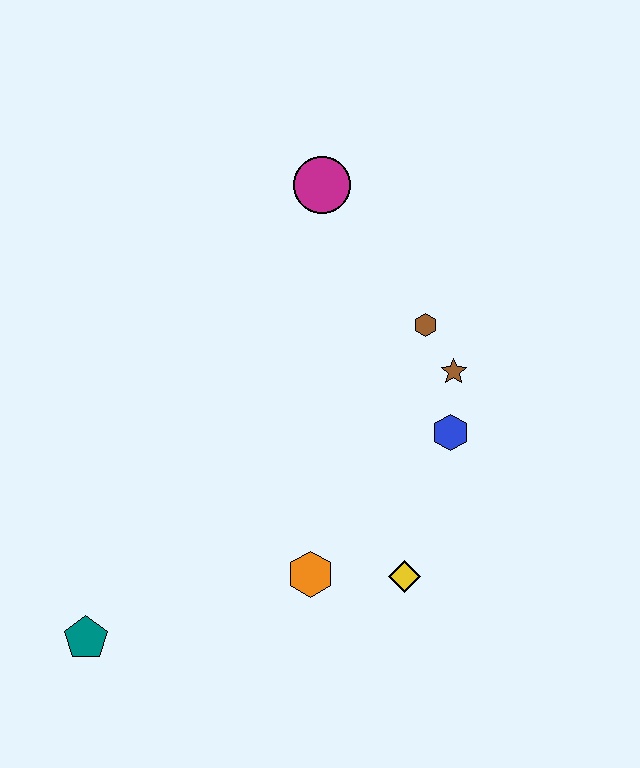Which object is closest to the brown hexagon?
The brown star is closest to the brown hexagon.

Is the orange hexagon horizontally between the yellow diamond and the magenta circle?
No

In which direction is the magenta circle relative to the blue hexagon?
The magenta circle is above the blue hexagon.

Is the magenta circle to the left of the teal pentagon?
No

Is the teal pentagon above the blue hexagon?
No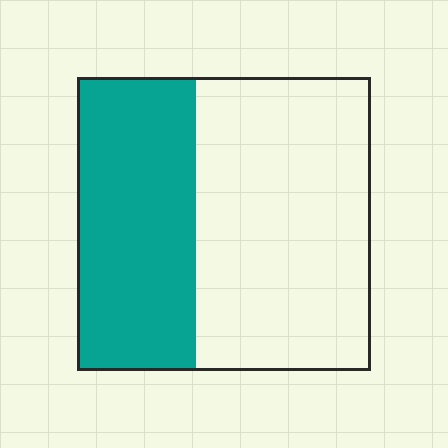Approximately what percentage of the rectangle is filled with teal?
Approximately 40%.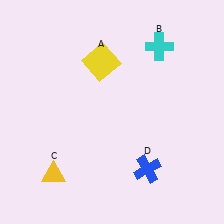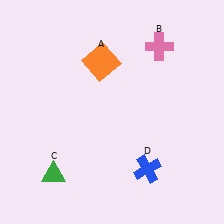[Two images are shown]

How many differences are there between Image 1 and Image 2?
There are 3 differences between the two images.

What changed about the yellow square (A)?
In Image 1, A is yellow. In Image 2, it changed to orange.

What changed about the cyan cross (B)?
In Image 1, B is cyan. In Image 2, it changed to pink.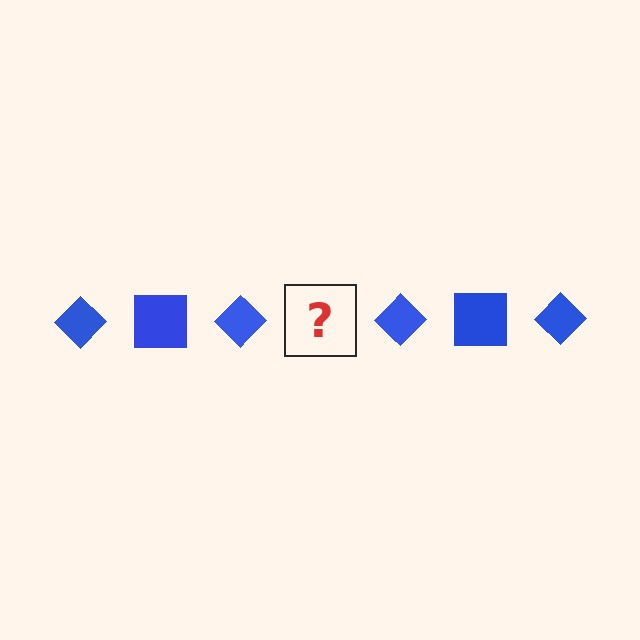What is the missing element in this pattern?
The missing element is a blue square.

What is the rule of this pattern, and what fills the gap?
The rule is that the pattern cycles through diamond, square shapes in blue. The gap should be filled with a blue square.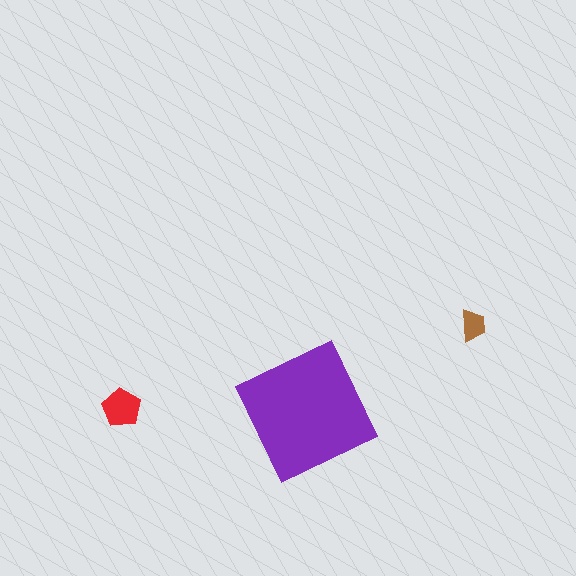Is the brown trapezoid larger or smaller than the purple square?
Smaller.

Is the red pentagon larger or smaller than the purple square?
Smaller.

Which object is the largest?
The purple square.